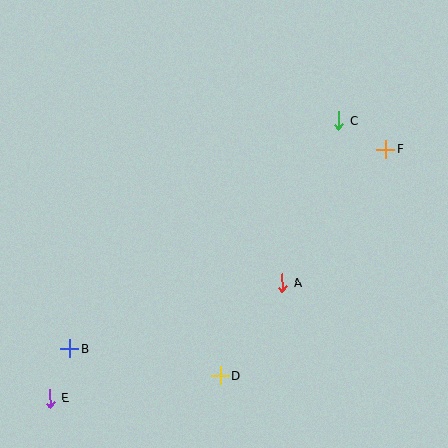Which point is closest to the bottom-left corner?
Point E is closest to the bottom-left corner.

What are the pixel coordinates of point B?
Point B is at (70, 349).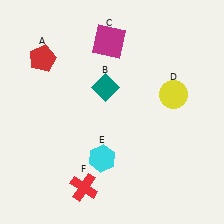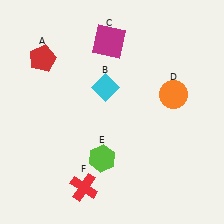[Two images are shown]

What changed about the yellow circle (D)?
In Image 1, D is yellow. In Image 2, it changed to orange.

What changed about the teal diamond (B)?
In Image 1, B is teal. In Image 2, it changed to cyan.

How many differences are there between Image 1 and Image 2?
There are 3 differences between the two images.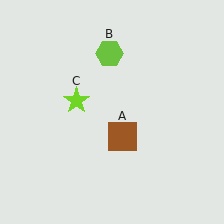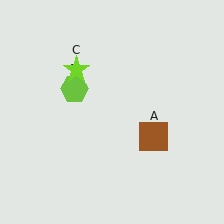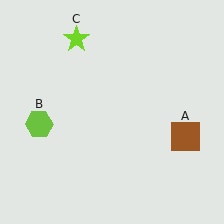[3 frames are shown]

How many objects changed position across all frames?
3 objects changed position: brown square (object A), lime hexagon (object B), lime star (object C).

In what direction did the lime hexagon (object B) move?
The lime hexagon (object B) moved down and to the left.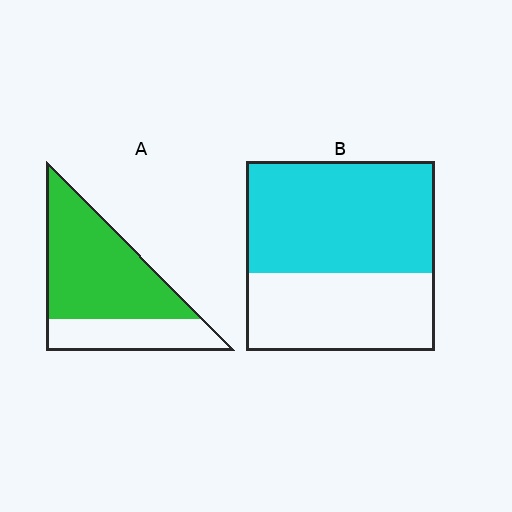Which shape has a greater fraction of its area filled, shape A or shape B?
Shape A.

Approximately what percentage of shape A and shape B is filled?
A is approximately 70% and B is approximately 60%.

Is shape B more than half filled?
Yes.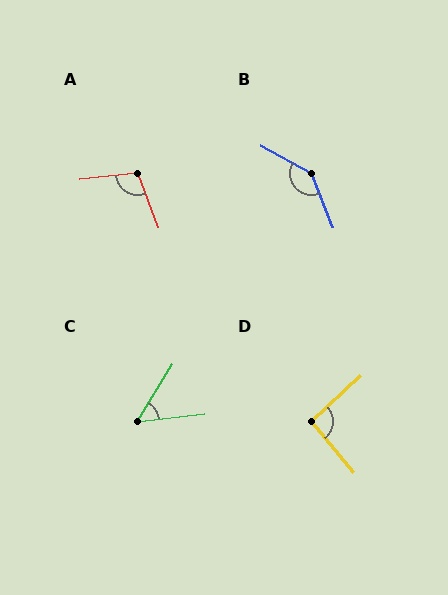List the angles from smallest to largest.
C (52°), D (93°), A (106°), B (141°).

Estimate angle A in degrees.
Approximately 106 degrees.